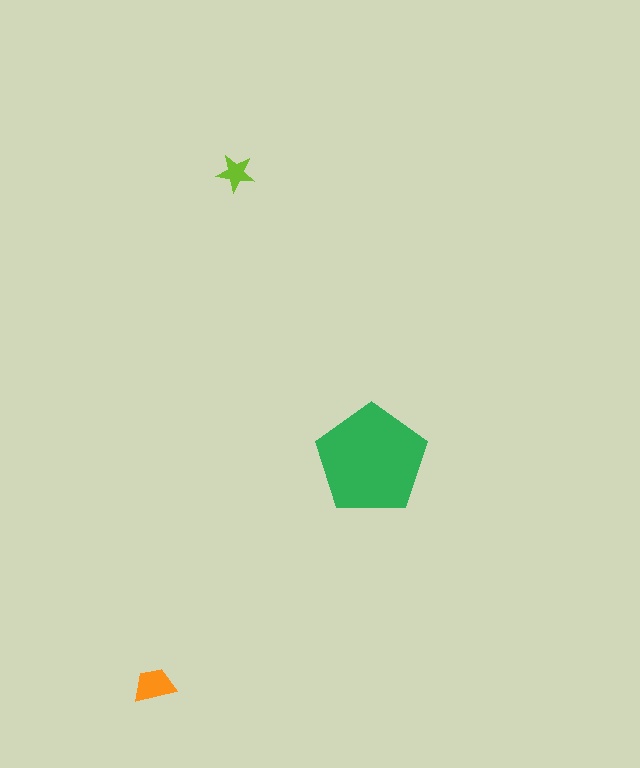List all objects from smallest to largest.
The lime star, the orange trapezoid, the green pentagon.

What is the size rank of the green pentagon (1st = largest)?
1st.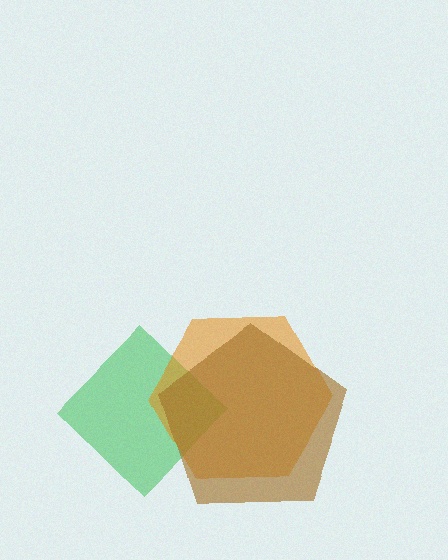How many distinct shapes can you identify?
There are 3 distinct shapes: a green diamond, an orange hexagon, a brown pentagon.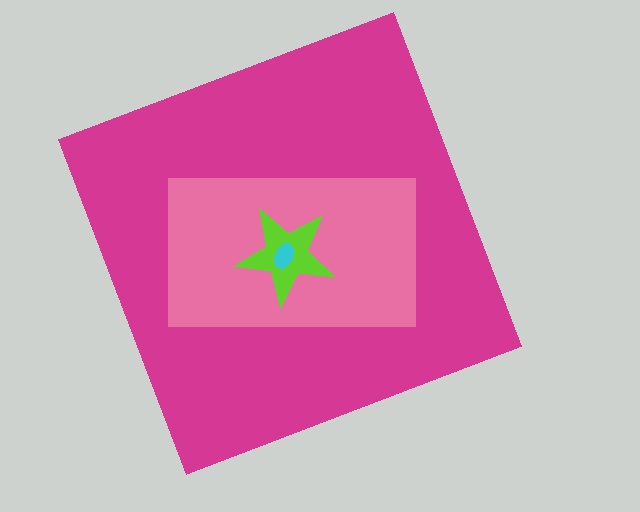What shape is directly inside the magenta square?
The pink rectangle.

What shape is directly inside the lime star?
The cyan ellipse.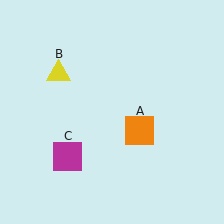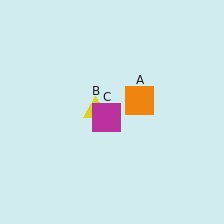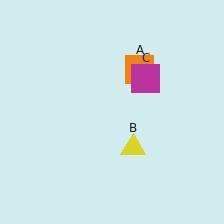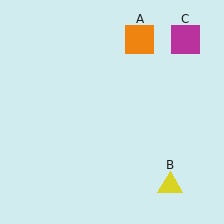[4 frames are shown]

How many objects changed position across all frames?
3 objects changed position: orange square (object A), yellow triangle (object B), magenta square (object C).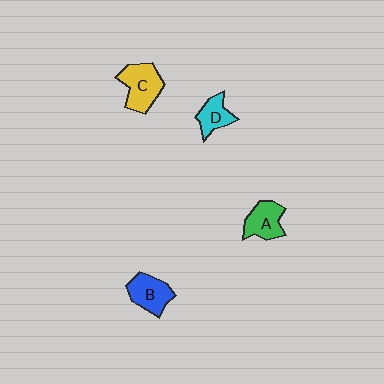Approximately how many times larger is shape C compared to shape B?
Approximately 1.2 times.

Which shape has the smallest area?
Shape D (cyan).